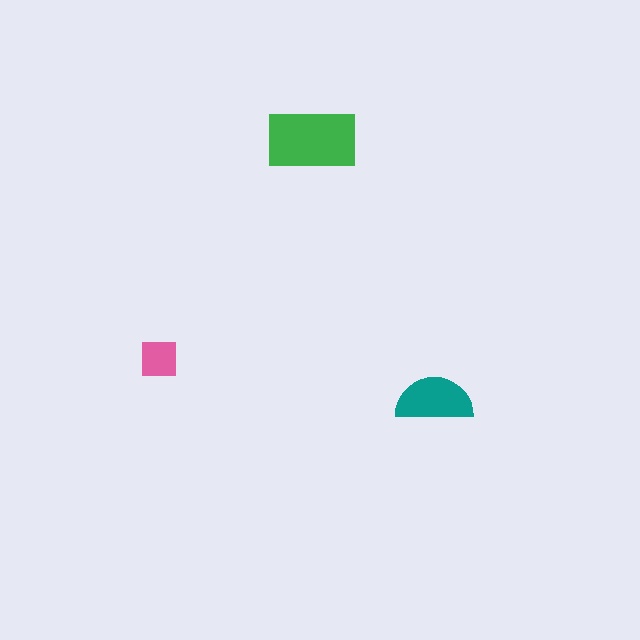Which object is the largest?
The green rectangle.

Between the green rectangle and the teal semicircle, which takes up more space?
The green rectangle.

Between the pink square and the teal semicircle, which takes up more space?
The teal semicircle.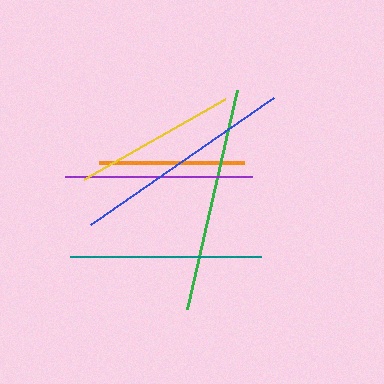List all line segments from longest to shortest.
From longest to shortest: green, blue, teal, purple, yellow, orange.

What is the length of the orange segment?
The orange segment is approximately 145 pixels long.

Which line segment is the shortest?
The orange line is the shortest at approximately 145 pixels.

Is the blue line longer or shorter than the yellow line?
The blue line is longer than the yellow line.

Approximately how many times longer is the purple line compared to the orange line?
The purple line is approximately 1.3 times the length of the orange line.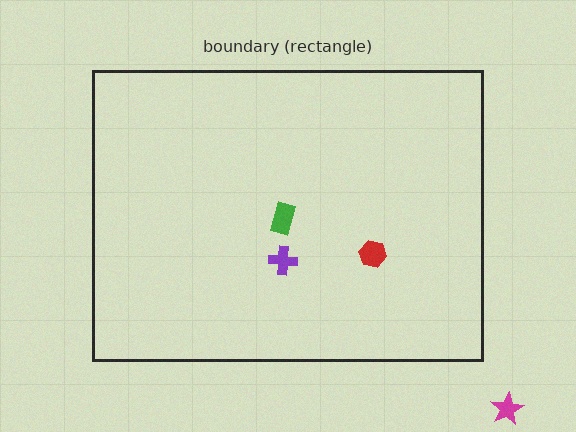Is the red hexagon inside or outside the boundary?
Inside.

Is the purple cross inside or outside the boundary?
Inside.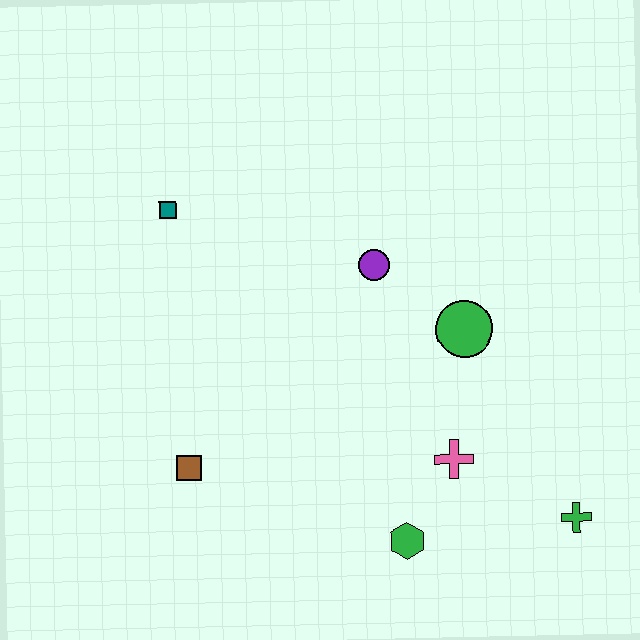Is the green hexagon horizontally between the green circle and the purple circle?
Yes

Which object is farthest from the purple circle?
The green cross is farthest from the purple circle.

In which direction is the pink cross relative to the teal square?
The pink cross is to the right of the teal square.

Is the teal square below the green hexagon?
No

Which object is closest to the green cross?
The pink cross is closest to the green cross.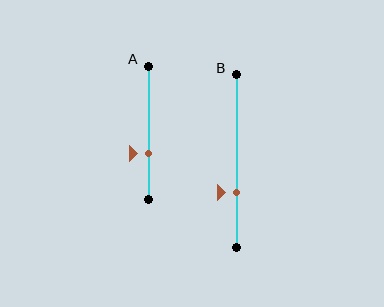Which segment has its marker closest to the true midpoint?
Segment A has its marker closest to the true midpoint.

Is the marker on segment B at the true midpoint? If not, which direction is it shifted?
No, the marker on segment B is shifted downward by about 19% of the segment length.